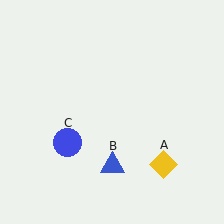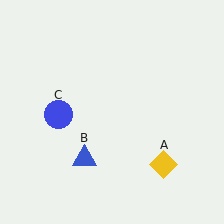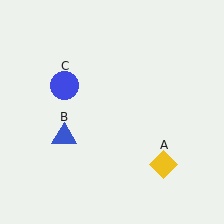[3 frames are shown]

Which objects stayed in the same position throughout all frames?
Yellow diamond (object A) remained stationary.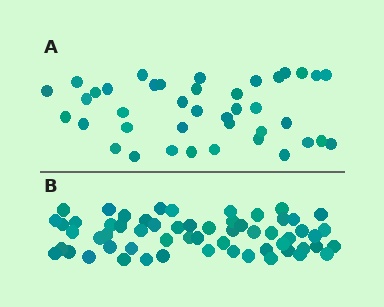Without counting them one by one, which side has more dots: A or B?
Region B (the bottom region) has more dots.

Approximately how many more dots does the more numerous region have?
Region B has approximately 20 more dots than region A.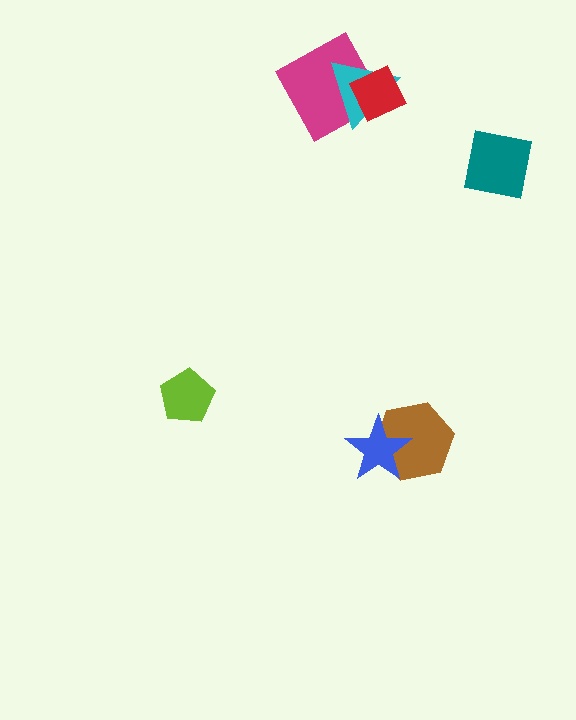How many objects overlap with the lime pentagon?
0 objects overlap with the lime pentagon.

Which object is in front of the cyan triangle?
The red diamond is in front of the cyan triangle.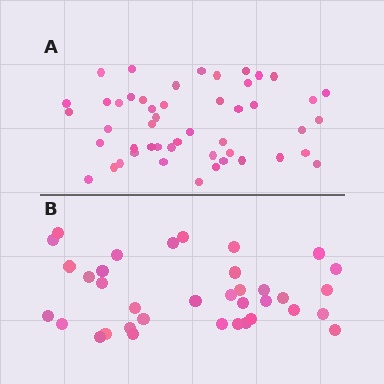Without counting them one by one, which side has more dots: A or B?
Region A (the top region) has more dots.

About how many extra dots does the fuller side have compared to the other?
Region A has approximately 15 more dots than region B.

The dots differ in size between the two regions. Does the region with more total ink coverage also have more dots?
No. Region B has more total ink coverage because its dots are larger, but region A actually contains more individual dots. Total area can be misleading — the number of items is what matters here.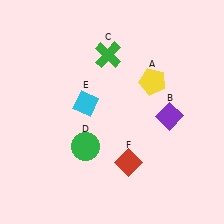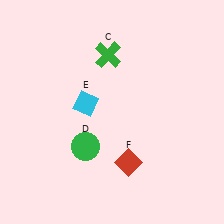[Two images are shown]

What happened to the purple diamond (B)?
The purple diamond (B) was removed in Image 2. It was in the bottom-right area of Image 1.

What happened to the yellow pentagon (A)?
The yellow pentagon (A) was removed in Image 2. It was in the top-right area of Image 1.